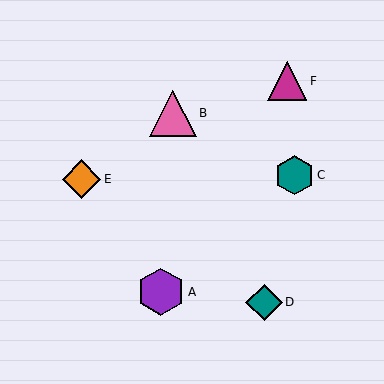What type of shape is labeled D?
Shape D is a teal diamond.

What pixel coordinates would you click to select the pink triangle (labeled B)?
Click at (173, 113) to select the pink triangle B.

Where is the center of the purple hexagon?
The center of the purple hexagon is at (161, 292).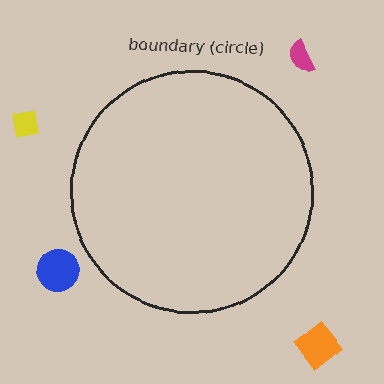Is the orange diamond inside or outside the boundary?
Outside.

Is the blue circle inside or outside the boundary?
Outside.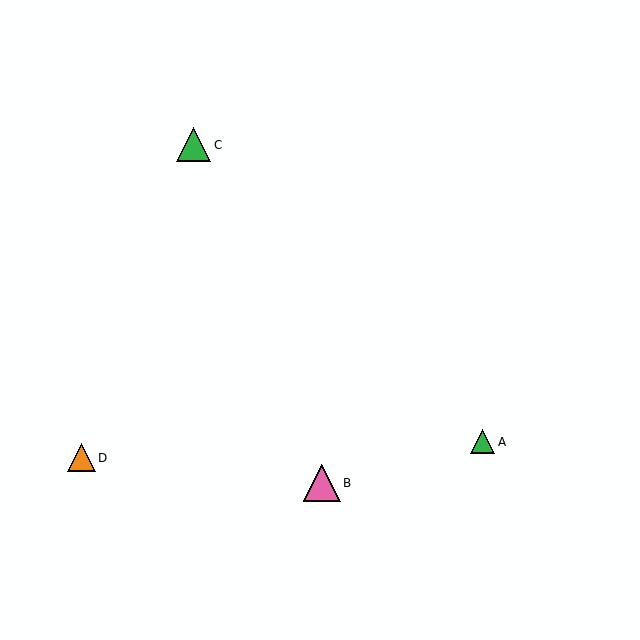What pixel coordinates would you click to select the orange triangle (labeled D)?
Click at (81, 458) to select the orange triangle D.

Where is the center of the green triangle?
The center of the green triangle is at (194, 145).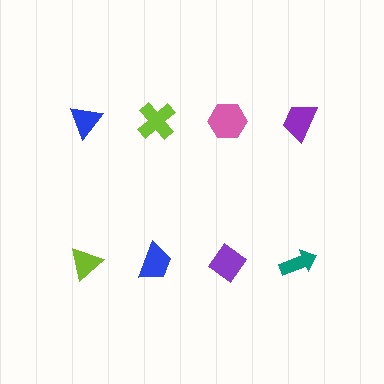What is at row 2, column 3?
A purple diamond.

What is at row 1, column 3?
A pink hexagon.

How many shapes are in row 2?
4 shapes.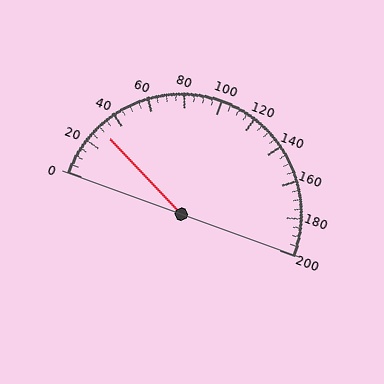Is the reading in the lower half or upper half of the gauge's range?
The reading is in the lower half of the range (0 to 200).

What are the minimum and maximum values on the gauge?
The gauge ranges from 0 to 200.